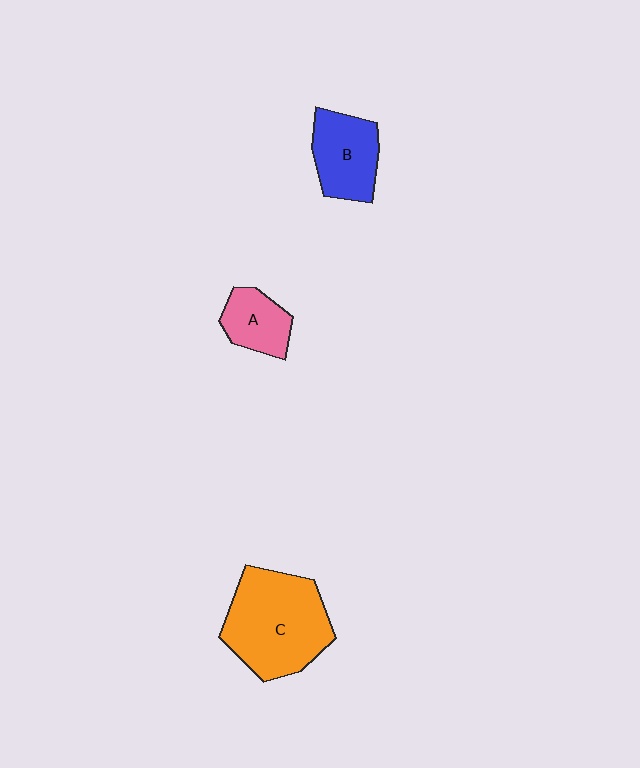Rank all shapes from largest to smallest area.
From largest to smallest: C (orange), B (blue), A (pink).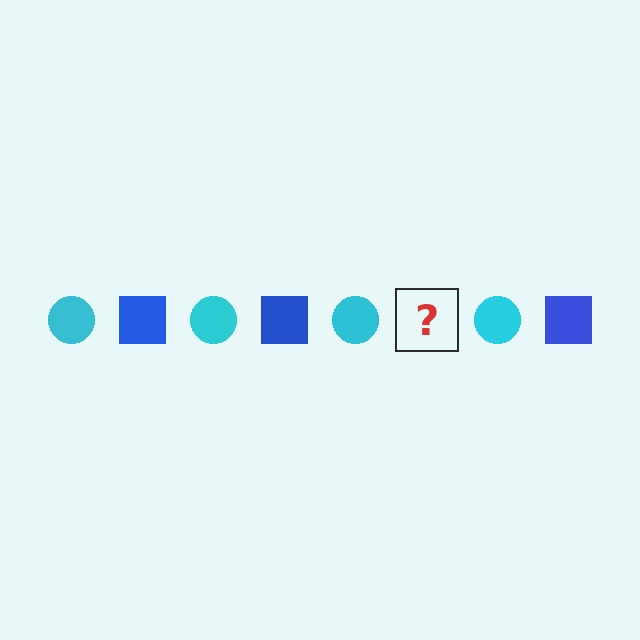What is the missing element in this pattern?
The missing element is a blue square.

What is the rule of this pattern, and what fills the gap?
The rule is that the pattern alternates between cyan circle and blue square. The gap should be filled with a blue square.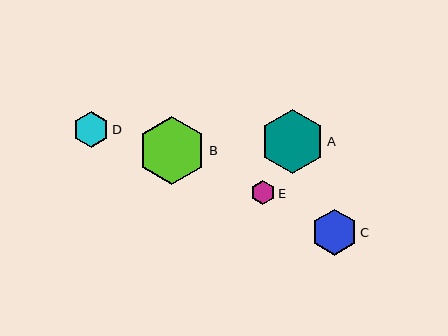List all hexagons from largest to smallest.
From largest to smallest: B, A, C, D, E.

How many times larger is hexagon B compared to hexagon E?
Hexagon B is approximately 2.8 times the size of hexagon E.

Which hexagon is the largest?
Hexagon B is the largest with a size of approximately 68 pixels.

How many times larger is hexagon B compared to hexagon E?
Hexagon B is approximately 2.8 times the size of hexagon E.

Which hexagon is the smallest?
Hexagon E is the smallest with a size of approximately 24 pixels.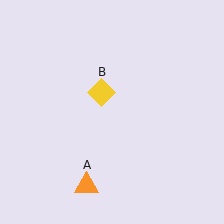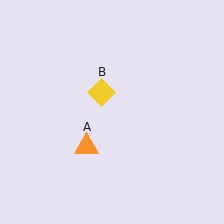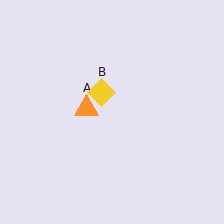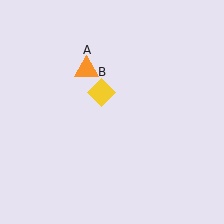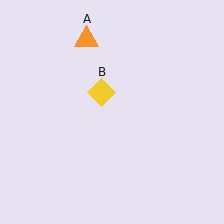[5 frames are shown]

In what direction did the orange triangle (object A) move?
The orange triangle (object A) moved up.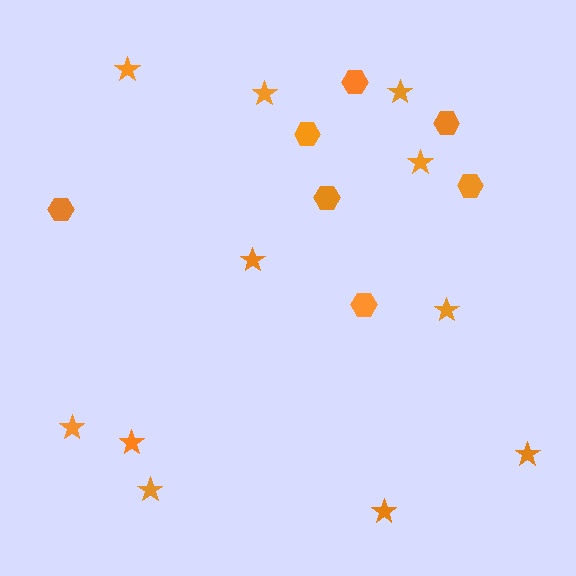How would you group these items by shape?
There are 2 groups: one group of stars (11) and one group of hexagons (7).